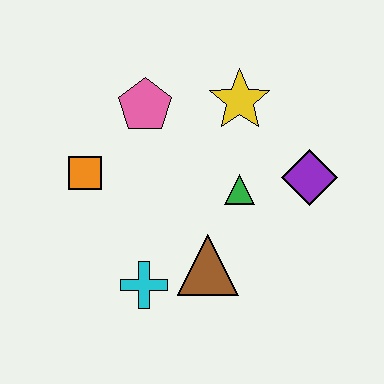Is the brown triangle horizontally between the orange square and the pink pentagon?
No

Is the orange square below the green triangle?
No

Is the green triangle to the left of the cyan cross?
No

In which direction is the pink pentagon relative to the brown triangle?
The pink pentagon is above the brown triangle.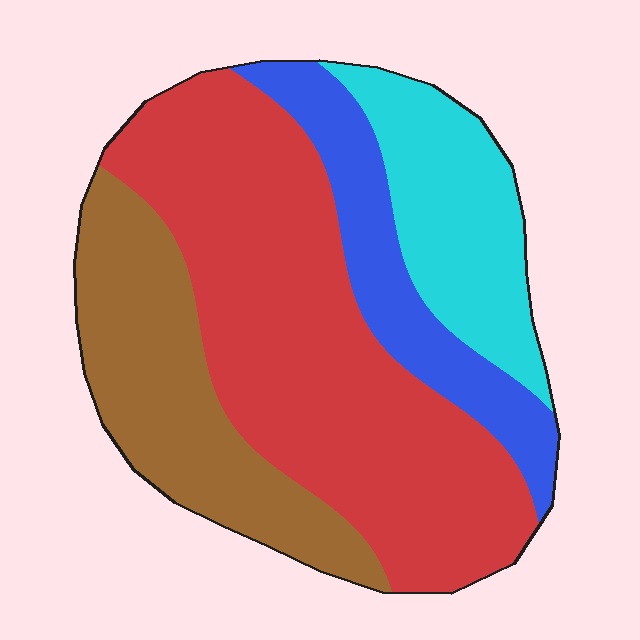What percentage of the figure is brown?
Brown takes up between a sixth and a third of the figure.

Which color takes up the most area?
Red, at roughly 45%.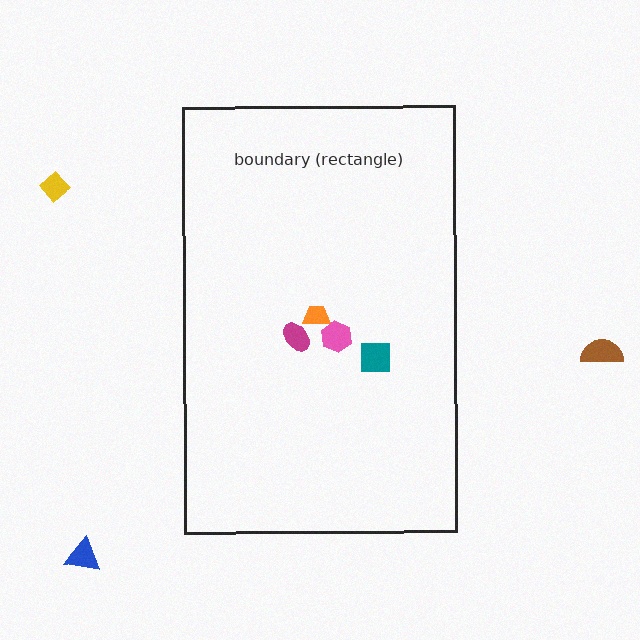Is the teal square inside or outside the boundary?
Inside.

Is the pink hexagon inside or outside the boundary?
Inside.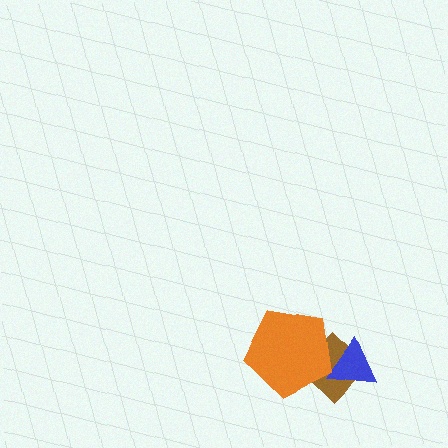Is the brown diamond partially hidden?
Yes, it is partially covered by another shape.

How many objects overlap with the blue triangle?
2 objects overlap with the blue triangle.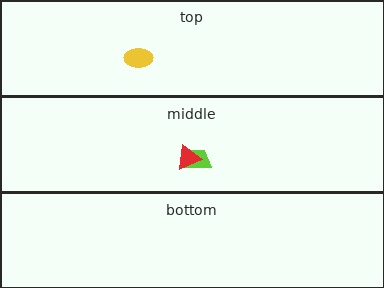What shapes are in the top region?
The yellow ellipse.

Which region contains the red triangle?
The middle region.